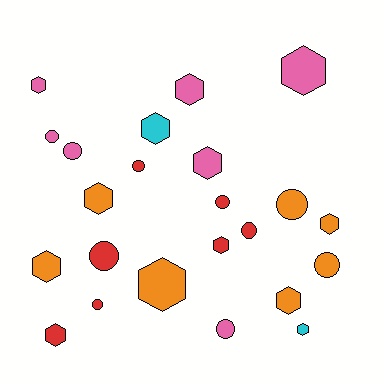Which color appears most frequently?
Orange, with 7 objects.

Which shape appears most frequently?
Hexagon, with 13 objects.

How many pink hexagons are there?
There are 4 pink hexagons.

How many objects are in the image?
There are 23 objects.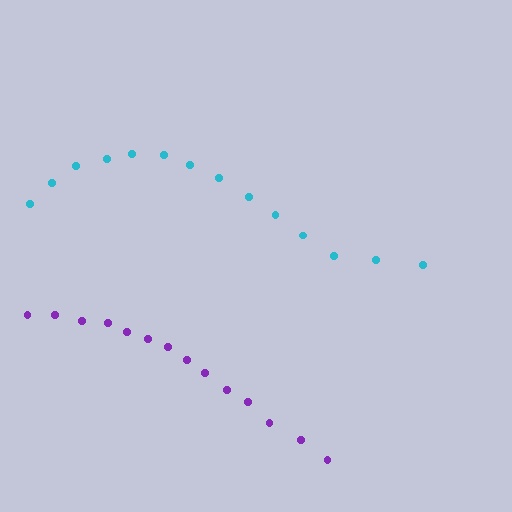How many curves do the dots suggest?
There are 2 distinct paths.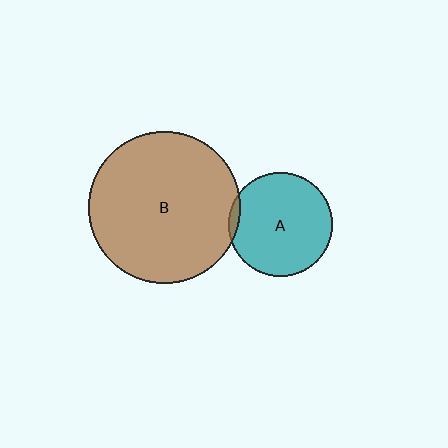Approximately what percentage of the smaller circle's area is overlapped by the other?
Approximately 5%.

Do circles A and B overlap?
Yes.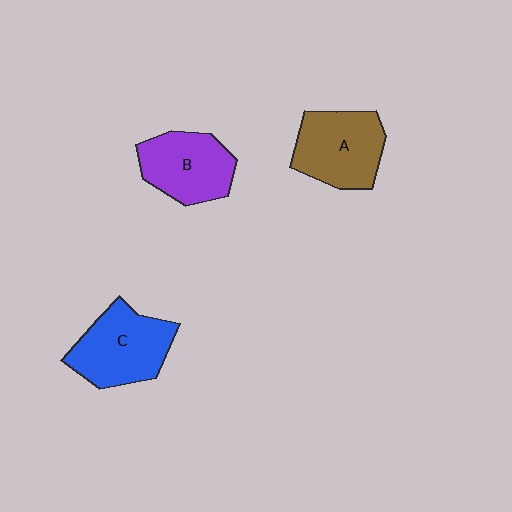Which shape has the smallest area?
Shape B (purple).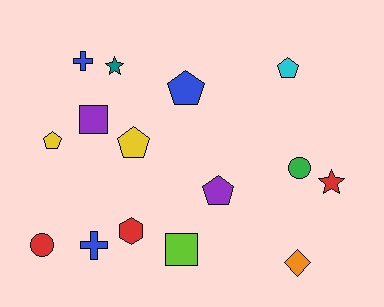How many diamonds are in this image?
There is 1 diamond.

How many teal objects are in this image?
There is 1 teal object.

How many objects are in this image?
There are 15 objects.